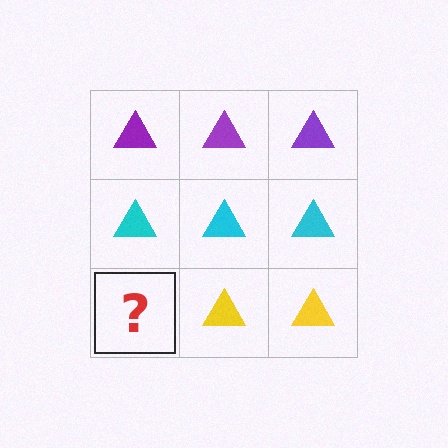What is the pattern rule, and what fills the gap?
The rule is that each row has a consistent color. The gap should be filled with a yellow triangle.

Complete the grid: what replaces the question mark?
The question mark should be replaced with a yellow triangle.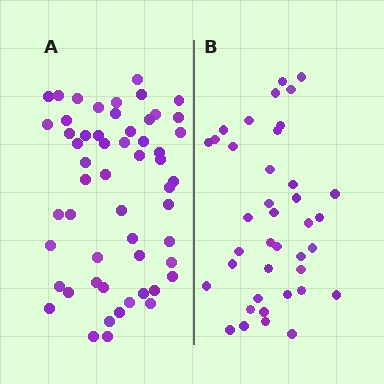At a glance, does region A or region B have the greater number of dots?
Region A (the left region) has more dots.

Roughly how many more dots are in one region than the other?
Region A has approximately 15 more dots than region B.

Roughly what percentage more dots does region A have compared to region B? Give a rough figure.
About 40% more.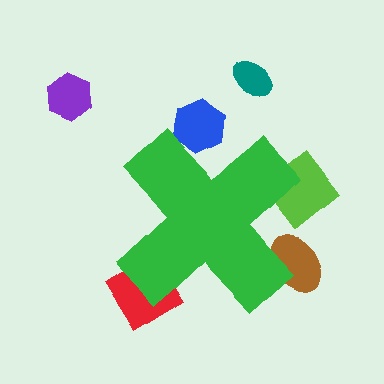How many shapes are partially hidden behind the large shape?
4 shapes are partially hidden.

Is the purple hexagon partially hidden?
No, the purple hexagon is fully visible.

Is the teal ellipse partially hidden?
No, the teal ellipse is fully visible.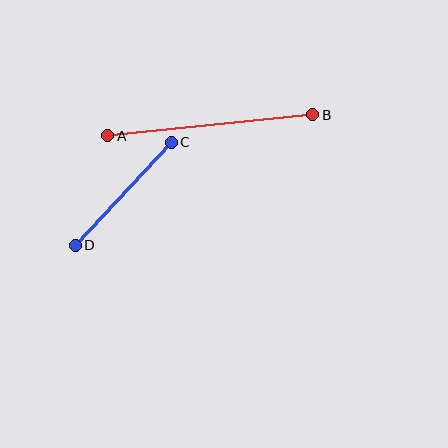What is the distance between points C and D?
The distance is approximately 141 pixels.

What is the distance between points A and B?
The distance is approximately 206 pixels.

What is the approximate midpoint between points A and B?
The midpoint is at approximately (210, 125) pixels.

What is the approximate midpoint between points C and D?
The midpoint is at approximately (123, 194) pixels.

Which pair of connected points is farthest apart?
Points A and B are farthest apart.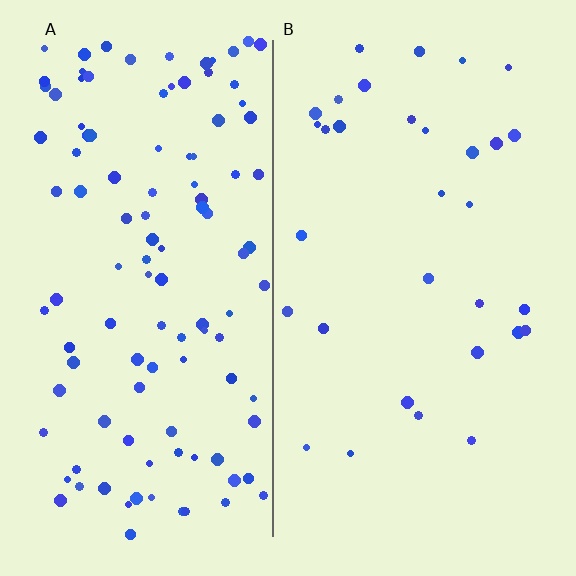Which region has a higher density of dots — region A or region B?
A (the left).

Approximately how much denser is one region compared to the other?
Approximately 3.5× — region A over region B.